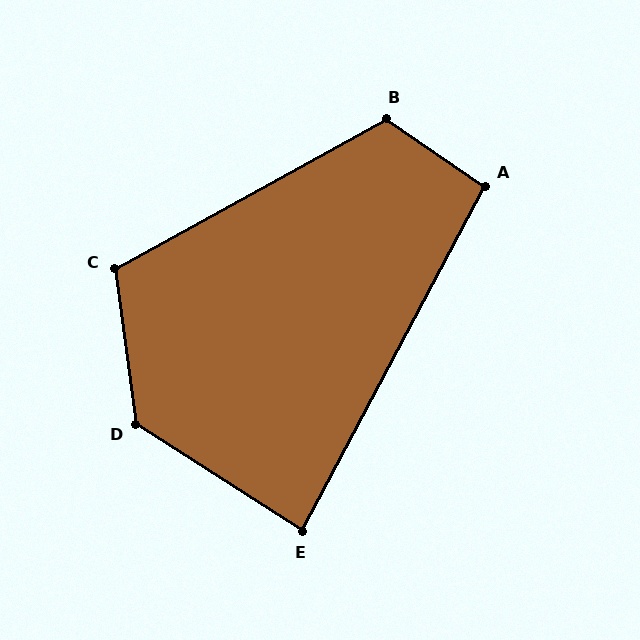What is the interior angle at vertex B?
Approximately 116 degrees (obtuse).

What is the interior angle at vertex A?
Approximately 97 degrees (obtuse).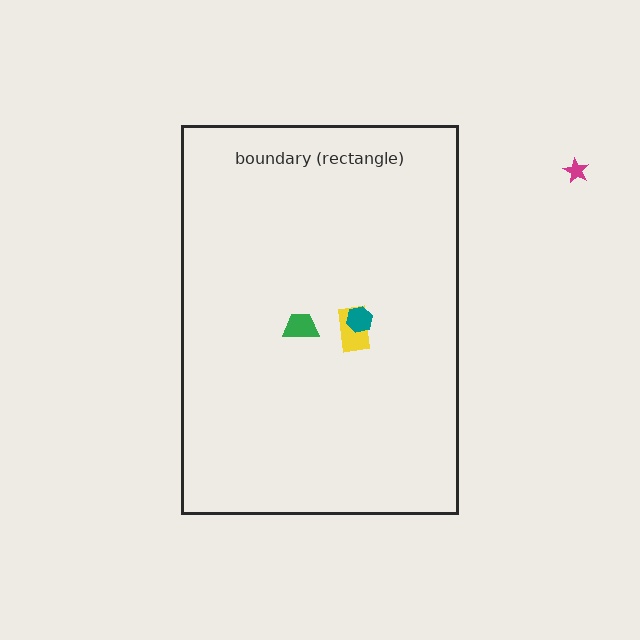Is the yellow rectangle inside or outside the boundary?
Inside.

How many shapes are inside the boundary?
3 inside, 1 outside.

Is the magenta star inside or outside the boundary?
Outside.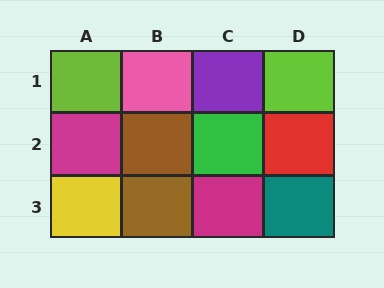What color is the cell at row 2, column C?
Green.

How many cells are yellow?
1 cell is yellow.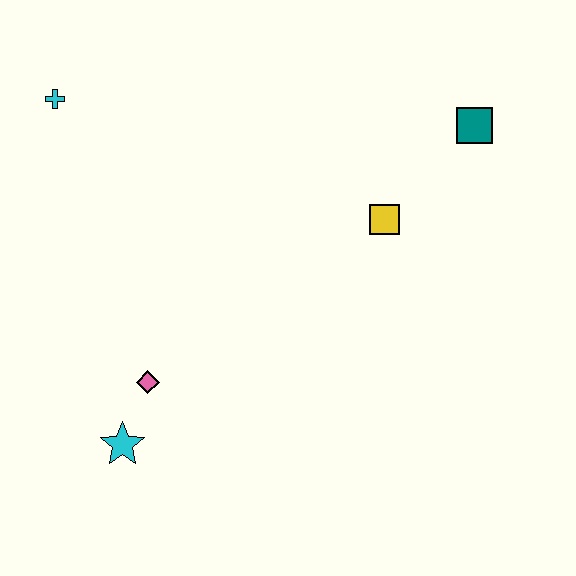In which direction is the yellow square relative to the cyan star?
The yellow square is to the right of the cyan star.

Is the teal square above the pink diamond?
Yes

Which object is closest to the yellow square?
The teal square is closest to the yellow square.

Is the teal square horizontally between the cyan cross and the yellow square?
No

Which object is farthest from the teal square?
The cyan star is farthest from the teal square.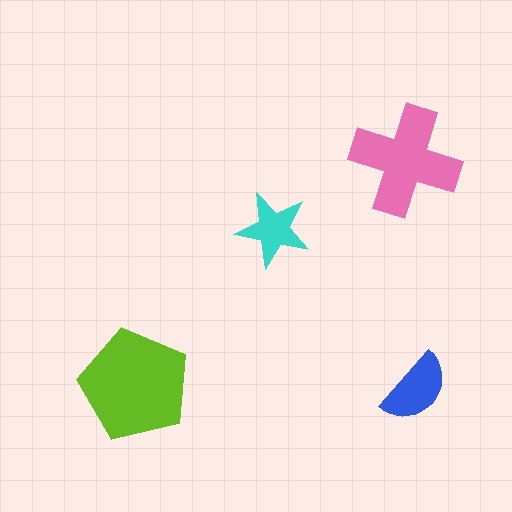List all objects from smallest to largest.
The cyan star, the blue semicircle, the pink cross, the lime pentagon.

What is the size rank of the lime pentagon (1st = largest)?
1st.